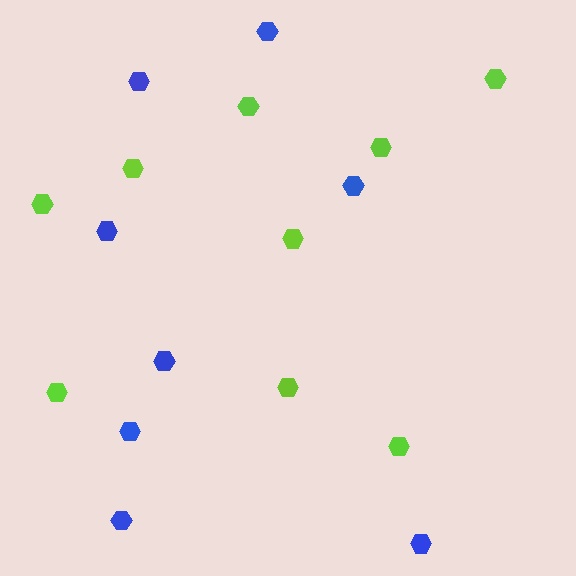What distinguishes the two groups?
There are 2 groups: one group of blue hexagons (8) and one group of lime hexagons (9).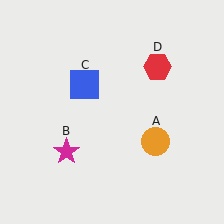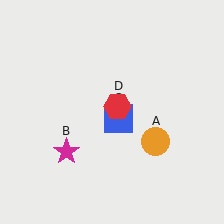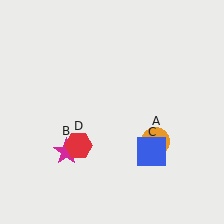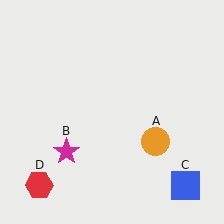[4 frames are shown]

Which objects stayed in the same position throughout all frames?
Orange circle (object A) and magenta star (object B) remained stationary.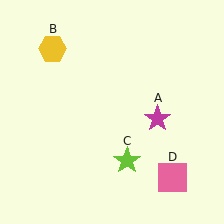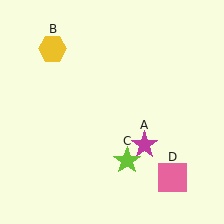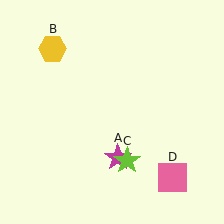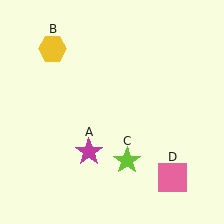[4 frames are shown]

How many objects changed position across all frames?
1 object changed position: magenta star (object A).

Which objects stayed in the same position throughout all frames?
Yellow hexagon (object B) and lime star (object C) and pink square (object D) remained stationary.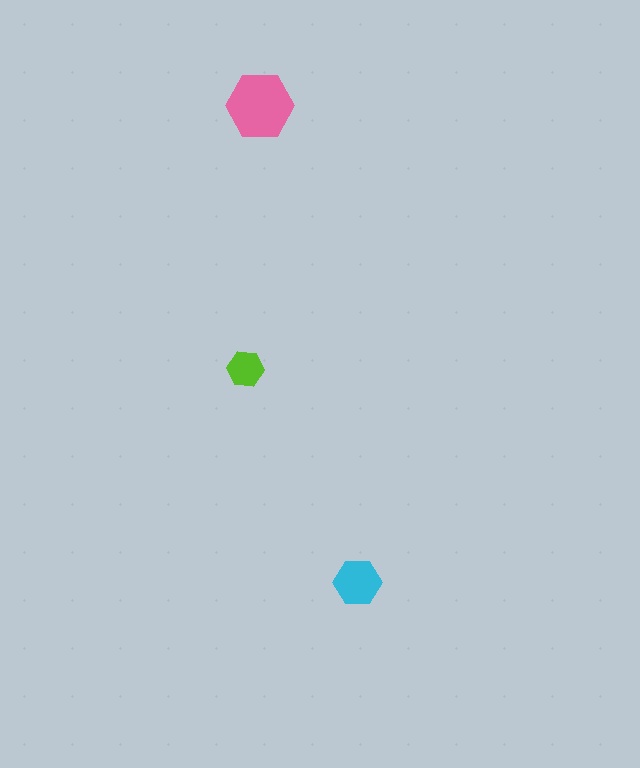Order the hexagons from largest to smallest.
the pink one, the cyan one, the lime one.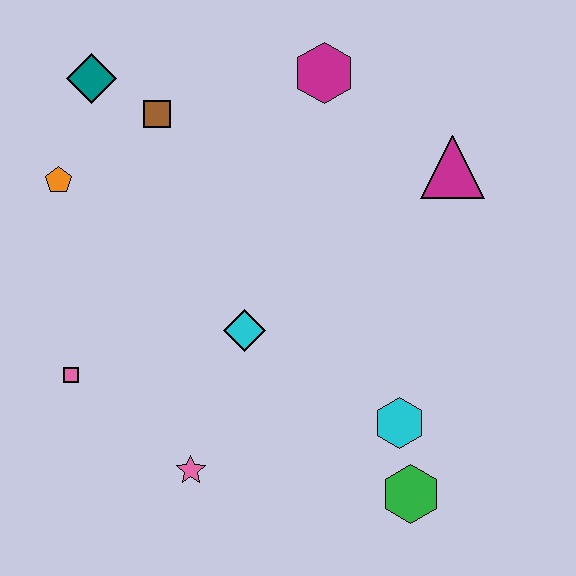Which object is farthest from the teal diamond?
The green hexagon is farthest from the teal diamond.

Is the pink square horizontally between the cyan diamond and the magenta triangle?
No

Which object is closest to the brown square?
The teal diamond is closest to the brown square.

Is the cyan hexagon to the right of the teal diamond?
Yes